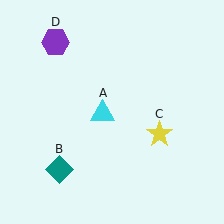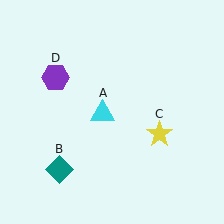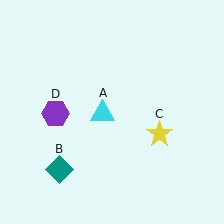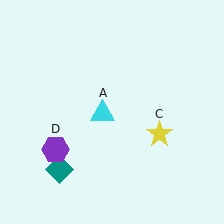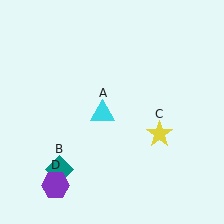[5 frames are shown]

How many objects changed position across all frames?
1 object changed position: purple hexagon (object D).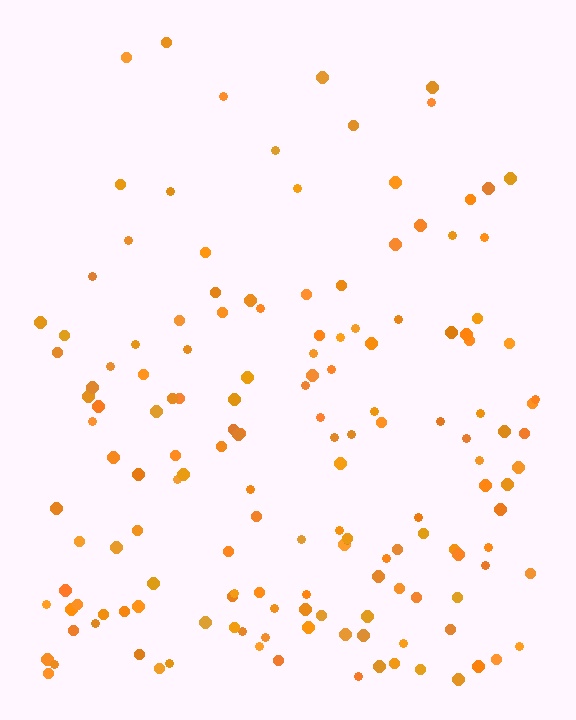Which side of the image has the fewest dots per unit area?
The top.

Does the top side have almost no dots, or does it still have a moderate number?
Still a moderate number, just noticeably fewer than the bottom.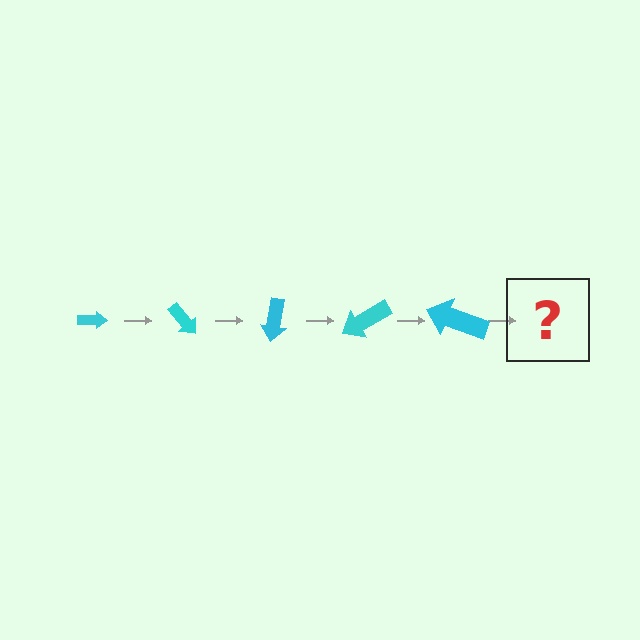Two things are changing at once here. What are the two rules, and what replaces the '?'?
The two rules are that the arrow grows larger each step and it rotates 50 degrees each step. The '?' should be an arrow, larger than the previous one and rotated 250 degrees from the start.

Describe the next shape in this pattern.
It should be an arrow, larger than the previous one and rotated 250 degrees from the start.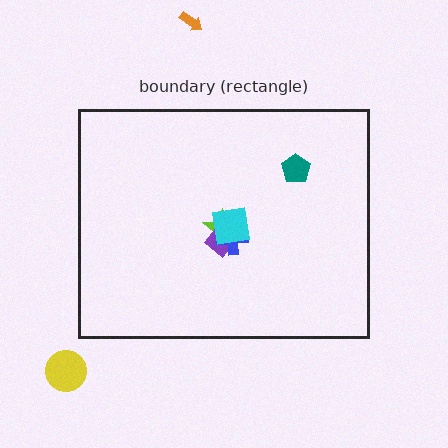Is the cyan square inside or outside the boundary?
Inside.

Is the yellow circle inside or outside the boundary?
Outside.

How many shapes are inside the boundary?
5 inside, 2 outside.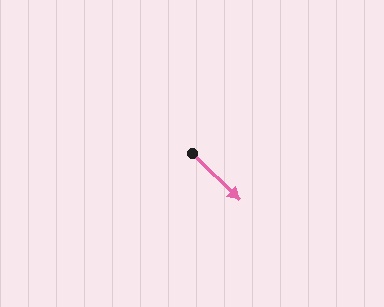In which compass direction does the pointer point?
Southeast.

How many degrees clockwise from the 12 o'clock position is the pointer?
Approximately 134 degrees.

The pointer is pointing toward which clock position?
Roughly 4 o'clock.